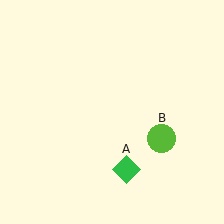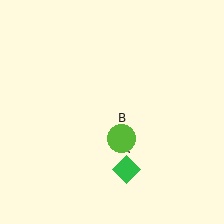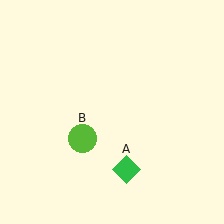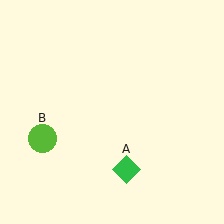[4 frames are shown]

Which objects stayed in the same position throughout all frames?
Green diamond (object A) remained stationary.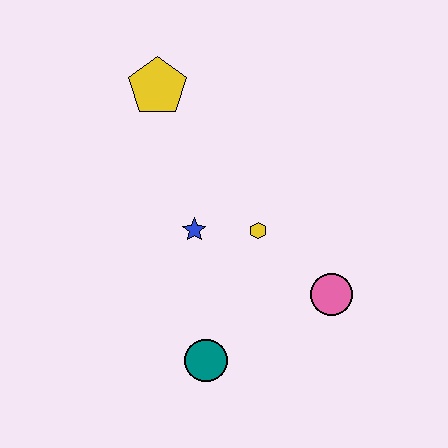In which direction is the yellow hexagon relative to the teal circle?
The yellow hexagon is above the teal circle.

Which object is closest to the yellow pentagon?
The blue star is closest to the yellow pentagon.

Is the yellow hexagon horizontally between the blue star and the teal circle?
No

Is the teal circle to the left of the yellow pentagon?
No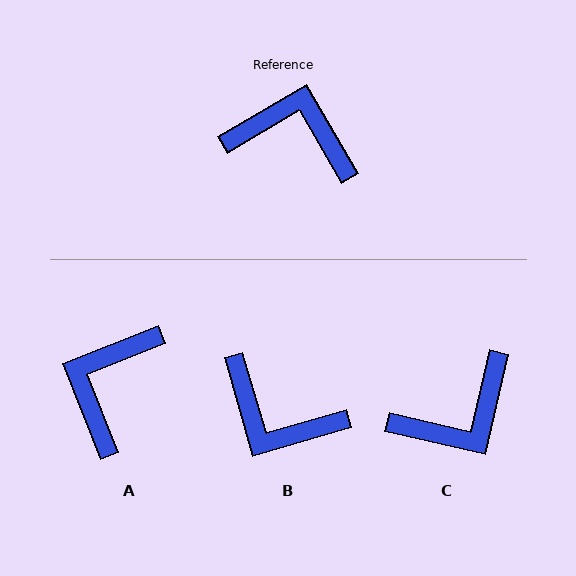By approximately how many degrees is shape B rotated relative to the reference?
Approximately 166 degrees counter-clockwise.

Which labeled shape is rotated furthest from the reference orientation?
B, about 166 degrees away.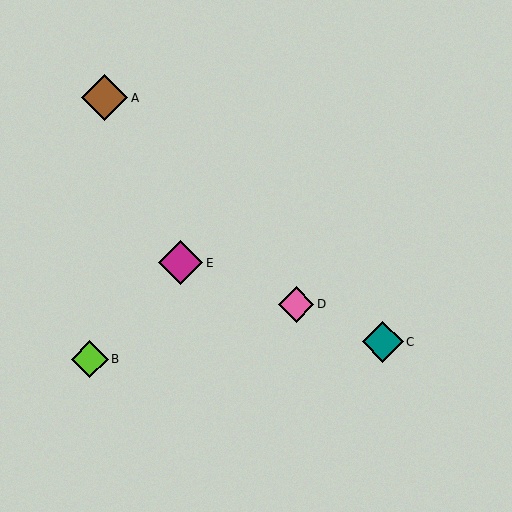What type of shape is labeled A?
Shape A is a brown diamond.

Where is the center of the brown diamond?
The center of the brown diamond is at (104, 98).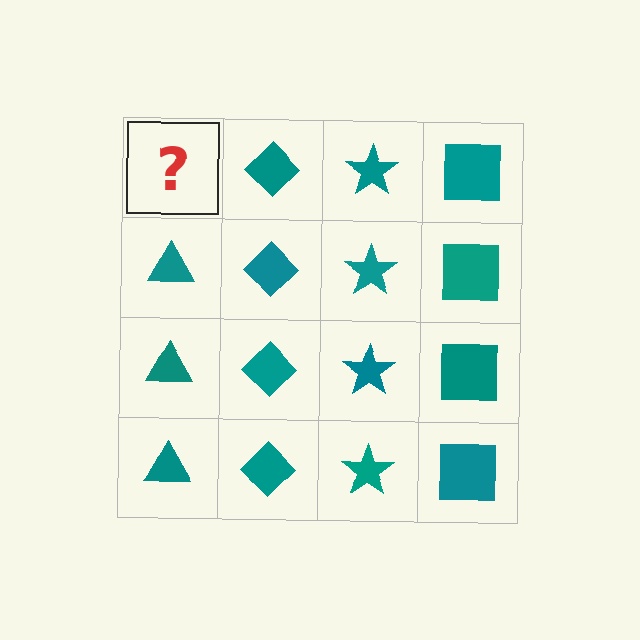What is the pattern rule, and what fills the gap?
The rule is that each column has a consistent shape. The gap should be filled with a teal triangle.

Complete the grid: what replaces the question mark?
The question mark should be replaced with a teal triangle.